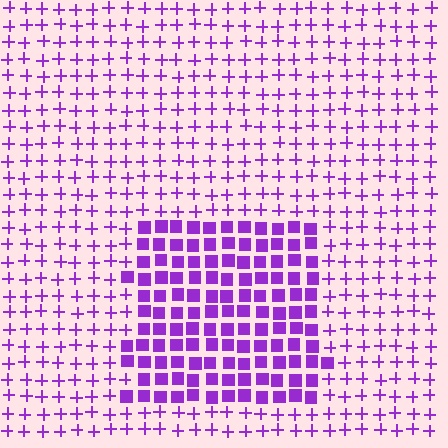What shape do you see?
I see a rectangle.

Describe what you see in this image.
The image is filled with small purple elements arranged in a uniform grid. A rectangle-shaped region contains squares, while the surrounding area contains plus signs. The boundary is defined purely by the change in element shape.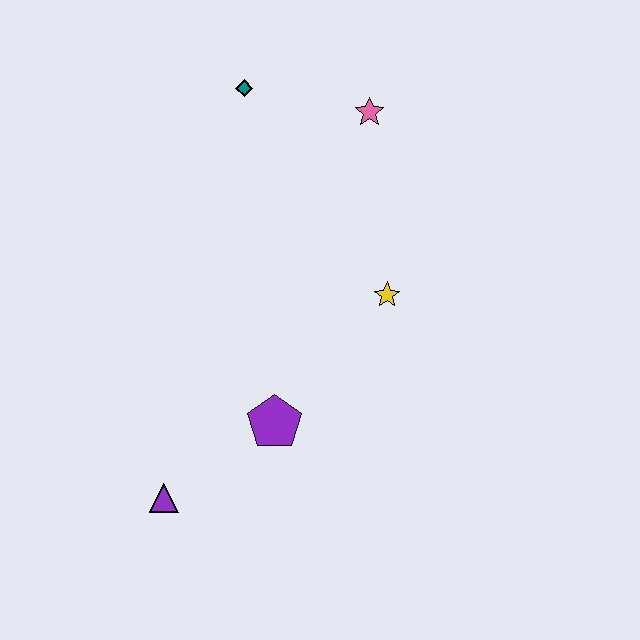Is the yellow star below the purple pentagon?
No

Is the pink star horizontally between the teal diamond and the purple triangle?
No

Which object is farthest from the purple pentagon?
The teal diamond is farthest from the purple pentagon.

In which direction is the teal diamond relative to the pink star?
The teal diamond is to the left of the pink star.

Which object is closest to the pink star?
The teal diamond is closest to the pink star.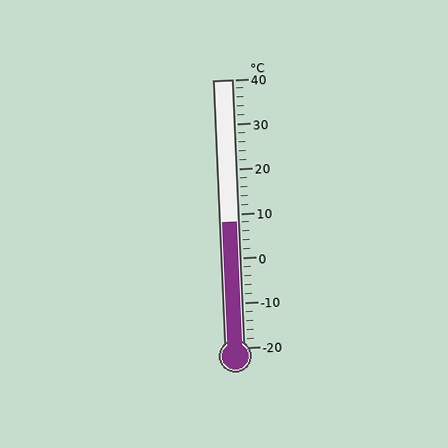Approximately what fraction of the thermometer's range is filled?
The thermometer is filled to approximately 45% of its range.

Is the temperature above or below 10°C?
The temperature is below 10°C.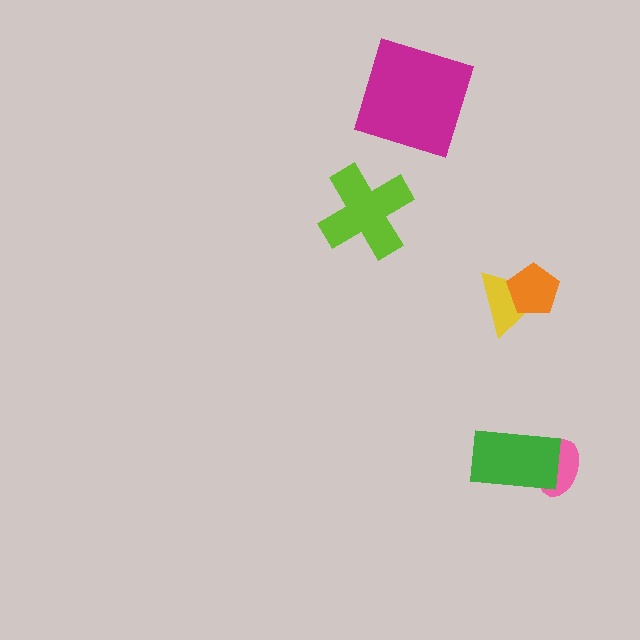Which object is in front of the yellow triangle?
The orange pentagon is in front of the yellow triangle.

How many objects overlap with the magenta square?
0 objects overlap with the magenta square.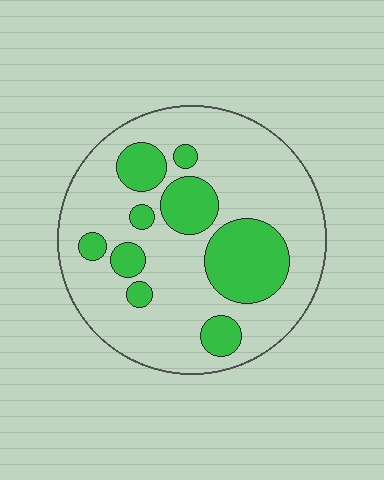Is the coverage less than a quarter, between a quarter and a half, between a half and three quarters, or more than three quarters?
Between a quarter and a half.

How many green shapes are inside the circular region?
9.